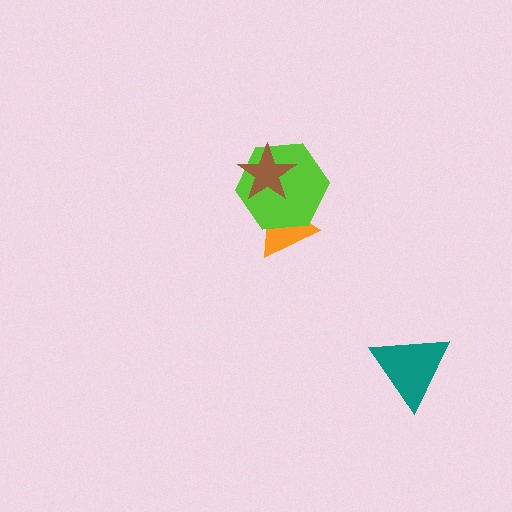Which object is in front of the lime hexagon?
The brown star is in front of the lime hexagon.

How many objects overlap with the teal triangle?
0 objects overlap with the teal triangle.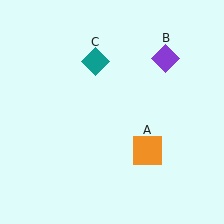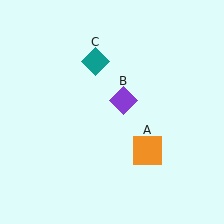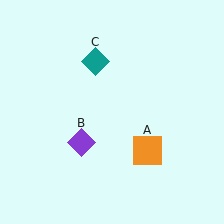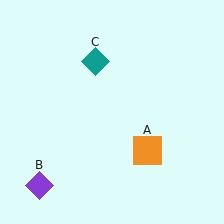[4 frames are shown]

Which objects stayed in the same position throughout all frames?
Orange square (object A) and teal diamond (object C) remained stationary.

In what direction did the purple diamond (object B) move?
The purple diamond (object B) moved down and to the left.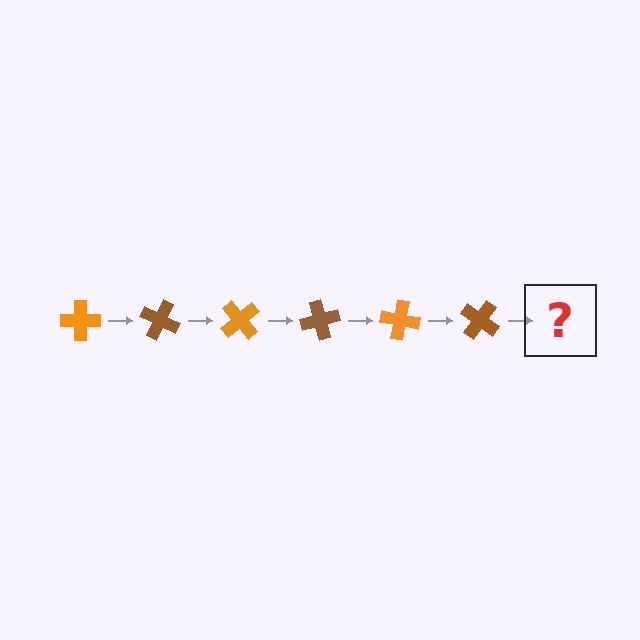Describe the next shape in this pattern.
It should be an orange cross, rotated 150 degrees from the start.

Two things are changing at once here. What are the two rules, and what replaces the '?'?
The two rules are that it rotates 25 degrees each step and the color cycles through orange and brown. The '?' should be an orange cross, rotated 150 degrees from the start.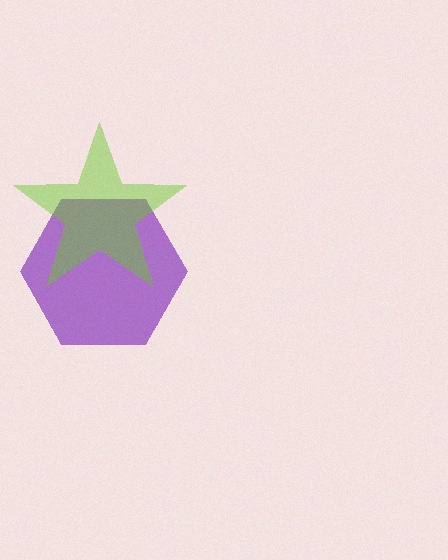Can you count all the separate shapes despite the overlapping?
Yes, there are 2 separate shapes.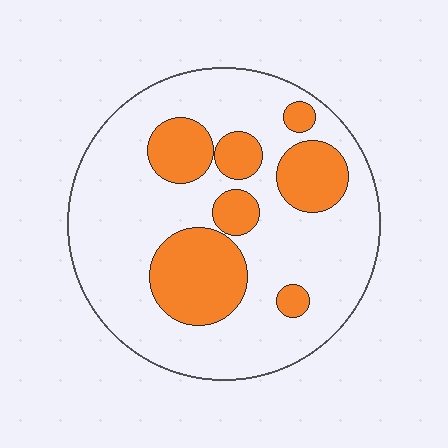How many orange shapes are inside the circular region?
7.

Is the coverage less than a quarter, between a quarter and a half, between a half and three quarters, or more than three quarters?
Between a quarter and a half.